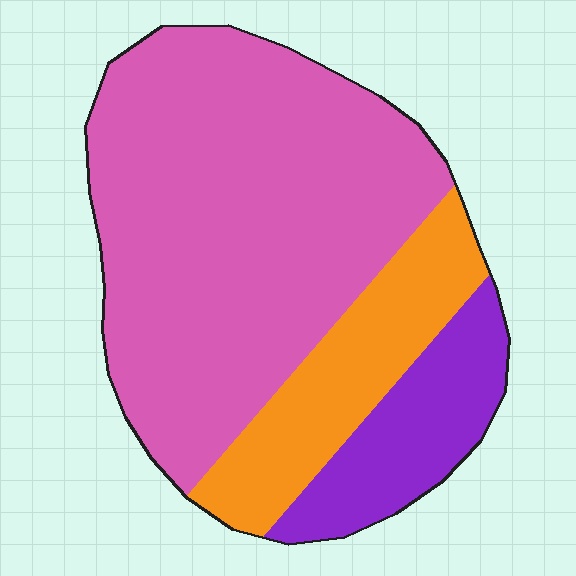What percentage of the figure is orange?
Orange takes up about one fifth (1/5) of the figure.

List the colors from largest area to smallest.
From largest to smallest: pink, orange, purple.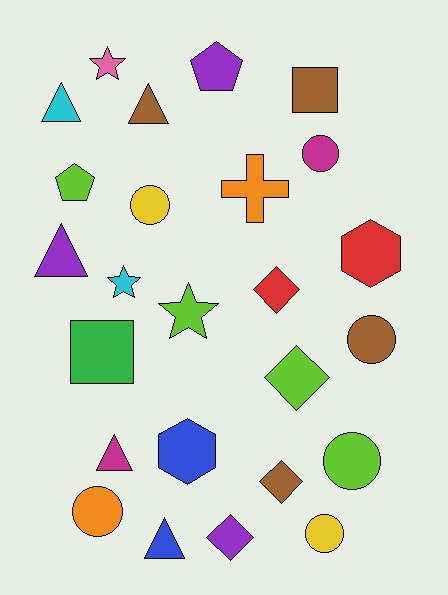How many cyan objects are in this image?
There are 2 cyan objects.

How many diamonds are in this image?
There are 4 diamonds.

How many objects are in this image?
There are 25 objects.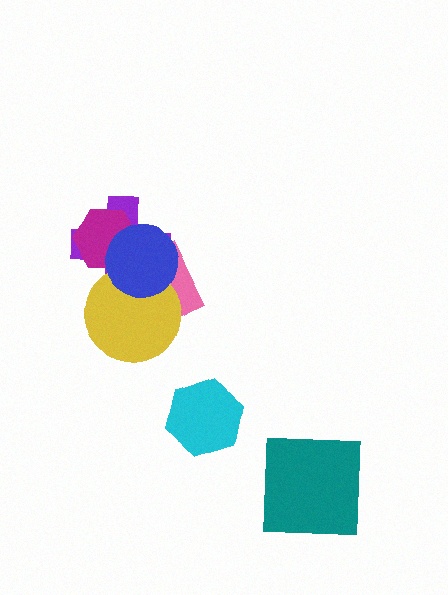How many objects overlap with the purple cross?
4 objects overlap with the purple cross.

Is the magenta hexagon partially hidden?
Yes, it is partially covered by another shape.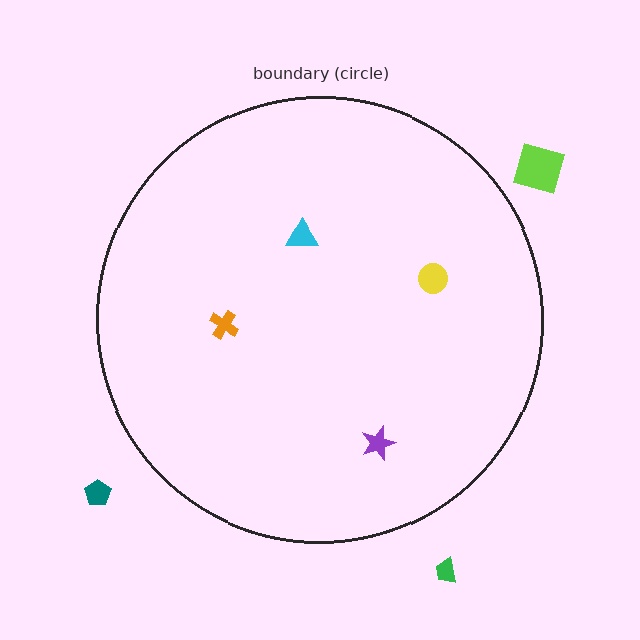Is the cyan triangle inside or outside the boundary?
Inside.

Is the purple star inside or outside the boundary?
Inside.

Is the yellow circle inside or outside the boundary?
Inside.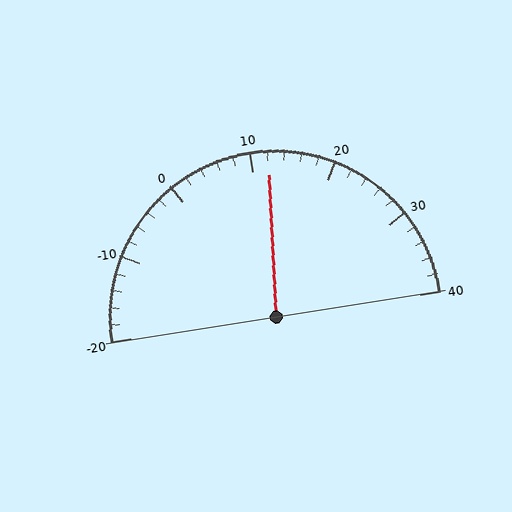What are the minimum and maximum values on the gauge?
The gauge ranges from -20 to 40.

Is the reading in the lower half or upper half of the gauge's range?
The reading is in the upper half of the range (-20 to 40).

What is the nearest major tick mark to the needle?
The nearest major tick mark is 10.